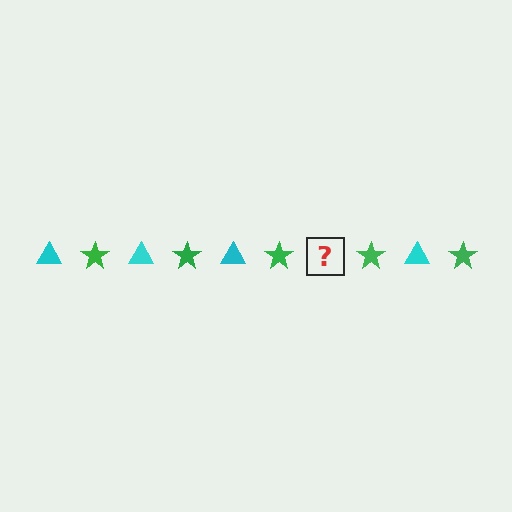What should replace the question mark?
The question mark should be replaced with a cyan triangle.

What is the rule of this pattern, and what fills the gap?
The rule is that the pattern alternates between cyan triangle and green star. The gap should be filled with a cyan triangle.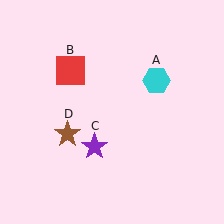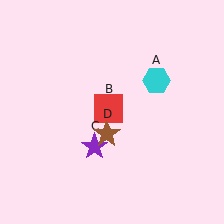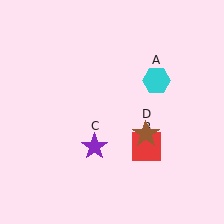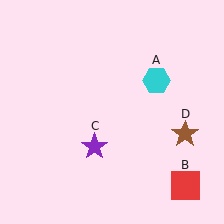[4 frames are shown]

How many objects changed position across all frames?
2 objects changed position: red square (object B), brown star (object D).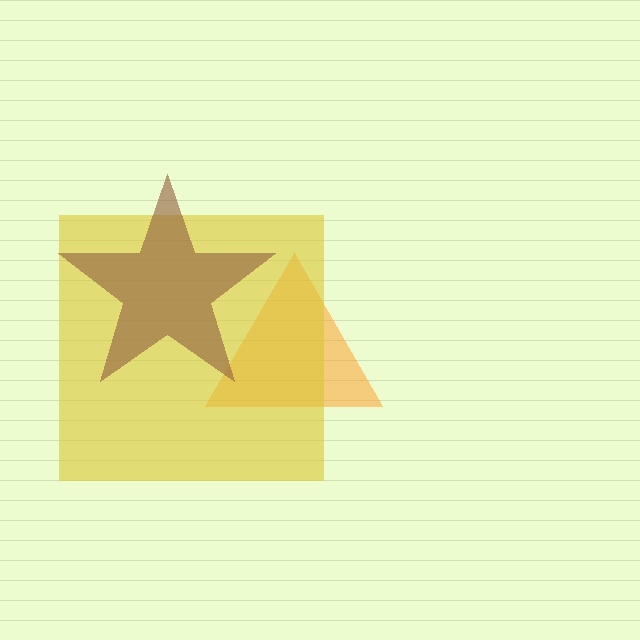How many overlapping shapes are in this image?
There are 3 overlapping shapes in the image.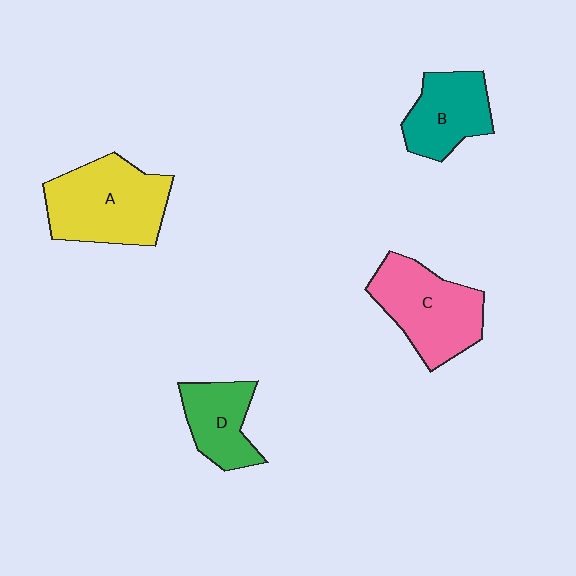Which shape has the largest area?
Shape A (yellow).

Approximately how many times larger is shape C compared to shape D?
Approximately 1.5 times.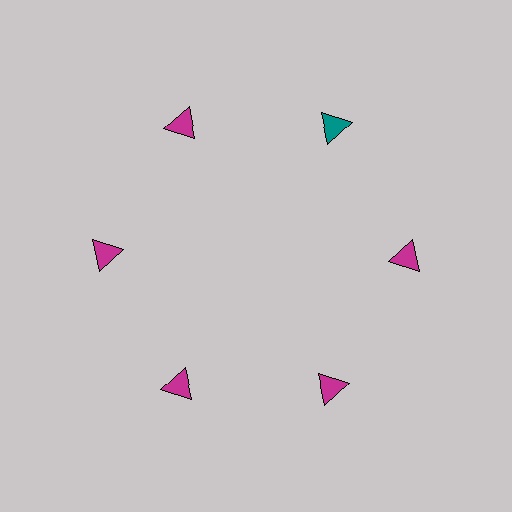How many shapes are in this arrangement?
There are 6 shapes arranged in a ring pattern.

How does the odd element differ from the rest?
It has a different color: teal instead of magenta.